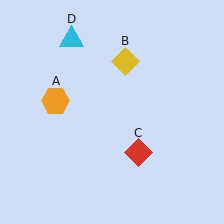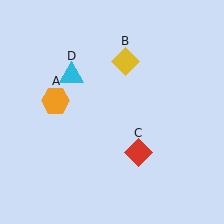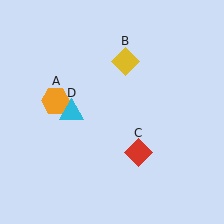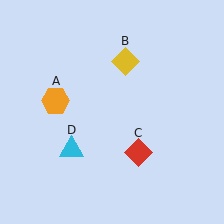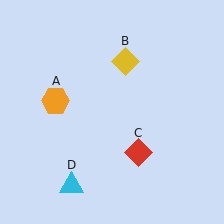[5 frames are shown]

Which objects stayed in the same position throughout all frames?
Orange hexagon (object A) and yellow diamond (object B) and red diamond (object C) remained stationary.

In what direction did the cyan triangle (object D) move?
The cyan triangle (object D) moved down.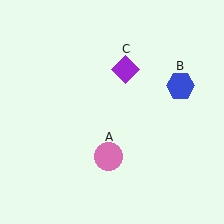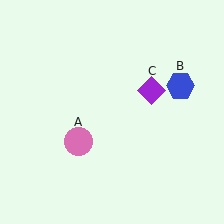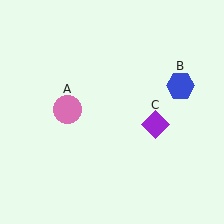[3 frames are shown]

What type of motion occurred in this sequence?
The pink circle (object A), purple diamond (object C) rotated clockwise around the center of the scene.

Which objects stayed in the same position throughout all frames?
Blue hexagon (object B) remained stationary.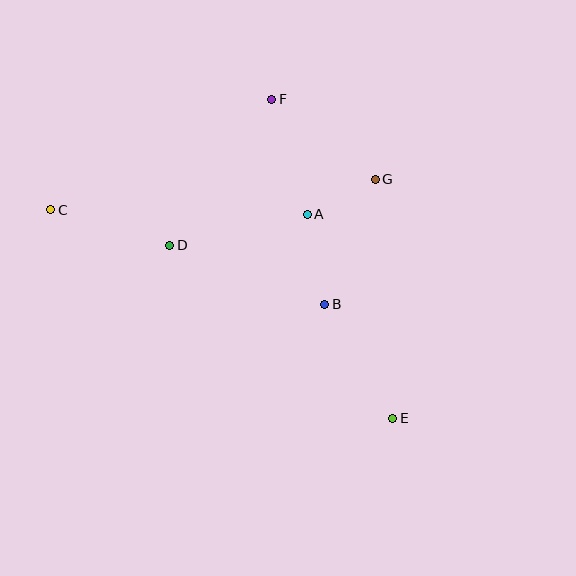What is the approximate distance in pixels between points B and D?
The distance between B and D is approximately 166 pixels.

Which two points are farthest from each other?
Points C and E are farthest from each other.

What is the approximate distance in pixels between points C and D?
The distance between C and D is approximately 124 pixels.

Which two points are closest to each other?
Points A and G are closest to each other.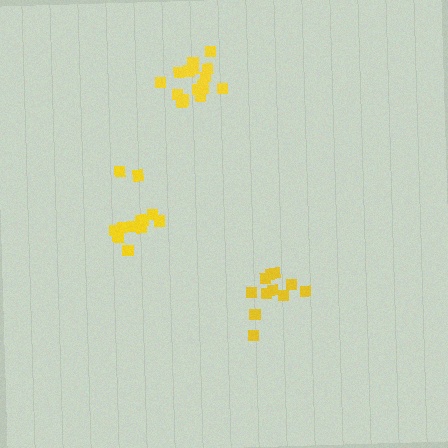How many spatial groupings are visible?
There are 3 spatial groupings.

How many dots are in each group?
Group 1: 11 dots, Group 2: 13 dots, Group 3: 16 dots (40 total).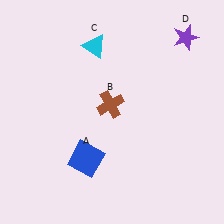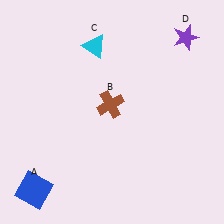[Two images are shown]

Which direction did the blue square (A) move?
The blue square (A) moved left.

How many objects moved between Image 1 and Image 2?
1 object moved between the two images.